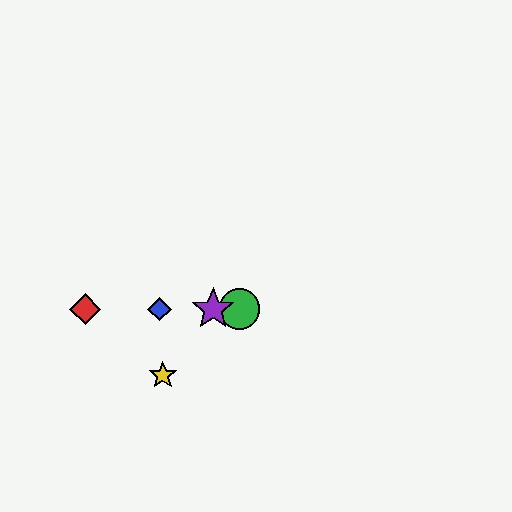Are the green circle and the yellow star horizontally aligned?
No, the green circle is at y≈309 and the yellow star is at y≈375.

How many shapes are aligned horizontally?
4 shapes (the red diamond, the blue diamond, the green circle, the purple star) are aligned horizontally.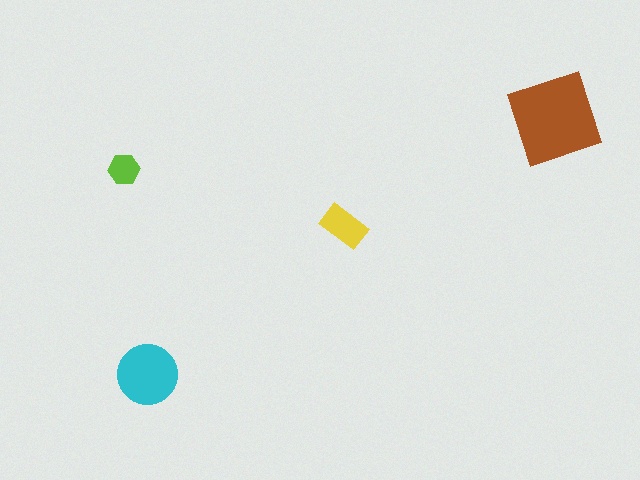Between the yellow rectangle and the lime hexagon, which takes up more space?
The yellow rectangle.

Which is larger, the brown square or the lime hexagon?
The brown square.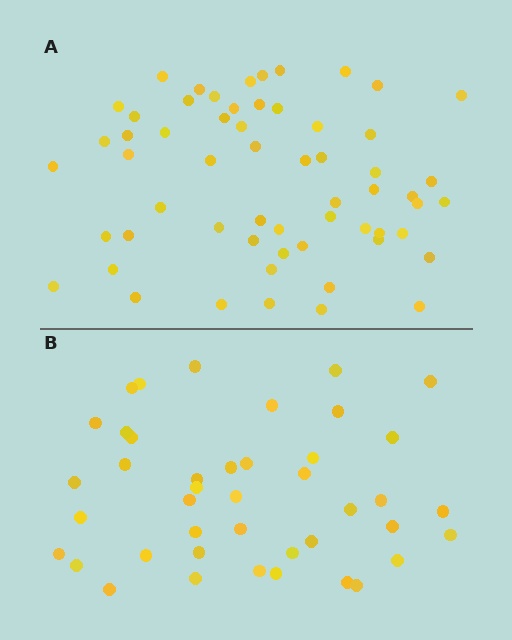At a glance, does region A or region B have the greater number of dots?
Region A (the top region) has more dots.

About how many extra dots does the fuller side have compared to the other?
Region A has approximately 15 more dots than region B.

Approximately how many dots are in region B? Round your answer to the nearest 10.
About 40 dots. (The exact count is 42, which rounds to 40.)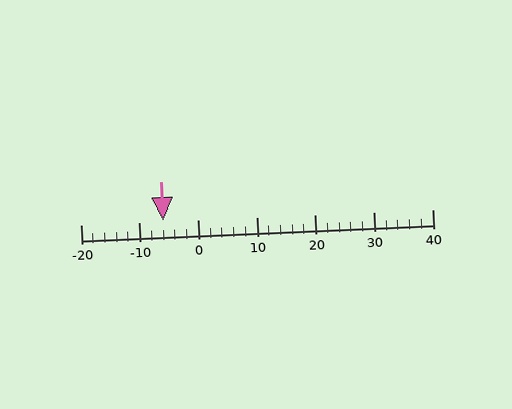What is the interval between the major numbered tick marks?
The major tick marks are spaced 10 units apart.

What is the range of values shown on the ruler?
The ruler shows values from -20 to 40.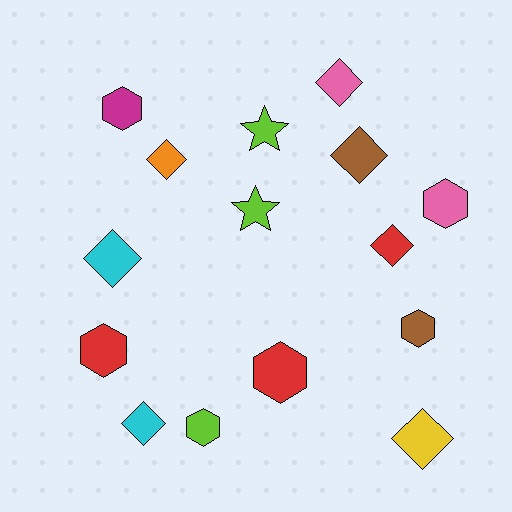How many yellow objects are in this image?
There is 1 yellow object.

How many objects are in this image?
There are 15 objects.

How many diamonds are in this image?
There are 7 diamonds.